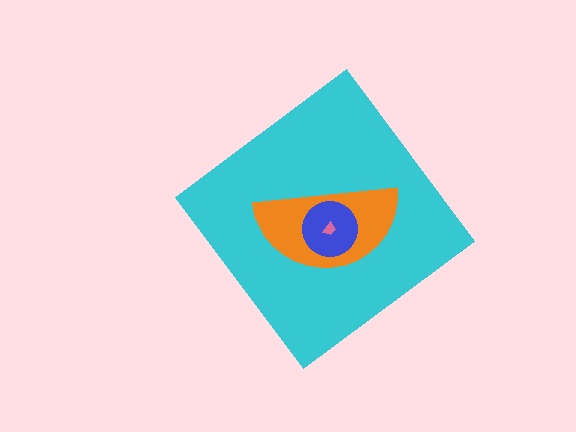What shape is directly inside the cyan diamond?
The orange semicircle.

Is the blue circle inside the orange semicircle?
Yes.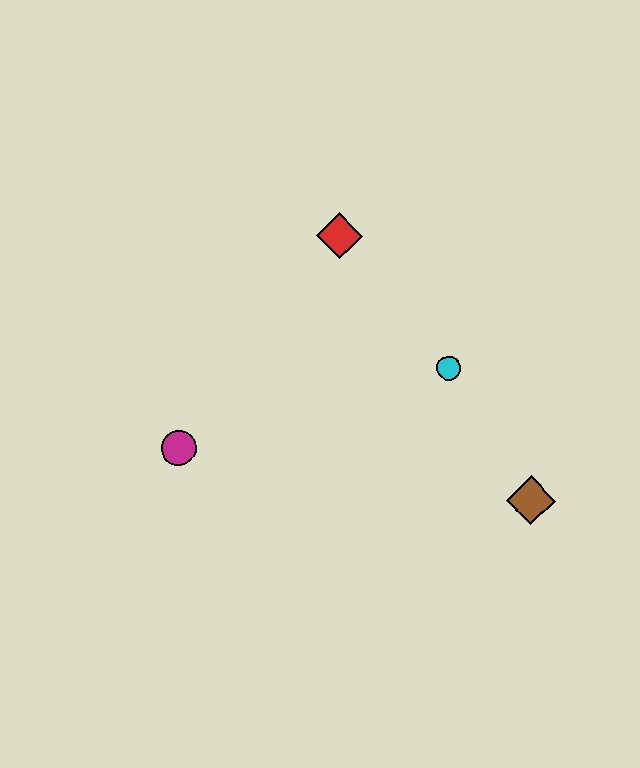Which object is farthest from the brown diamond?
The magenta circle is farthest from the brown diamond.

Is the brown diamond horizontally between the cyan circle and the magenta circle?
No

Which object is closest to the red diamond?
The cyan circle is closest to the red diamond.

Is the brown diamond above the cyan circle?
No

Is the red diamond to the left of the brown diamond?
Yes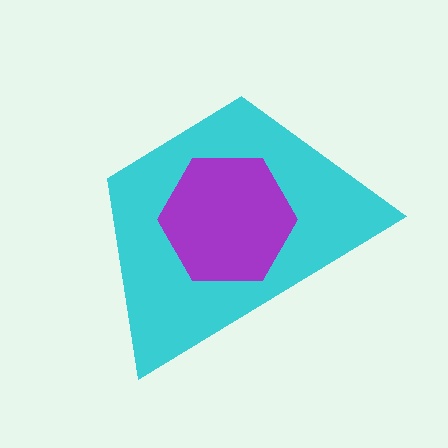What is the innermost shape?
The purple hexagon.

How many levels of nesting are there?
2.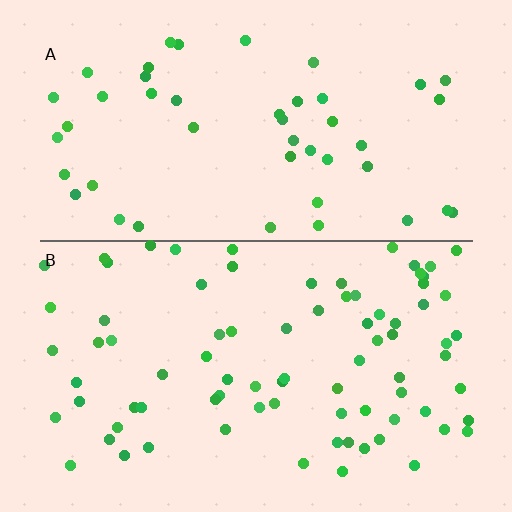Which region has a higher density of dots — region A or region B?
B (the bottom).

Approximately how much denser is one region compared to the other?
Approximately 1.7× — region B over region A.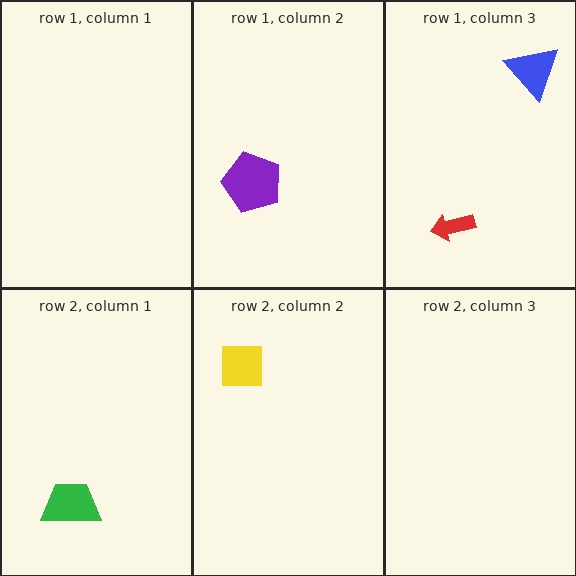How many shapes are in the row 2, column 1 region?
1.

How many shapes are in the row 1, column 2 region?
1.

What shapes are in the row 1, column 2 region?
The purple pentagon.